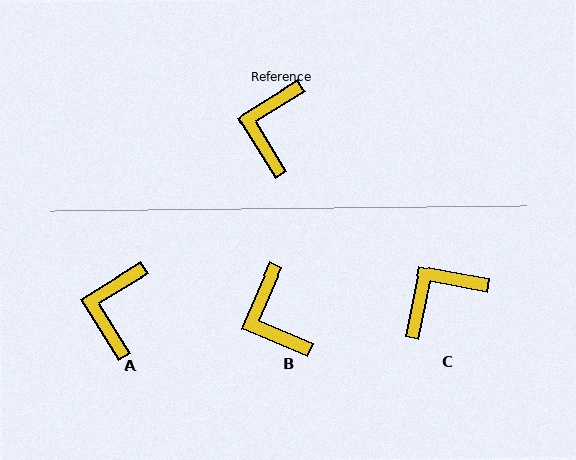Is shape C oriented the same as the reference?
No, it is off by about 43 degrees.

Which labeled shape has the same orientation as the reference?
A.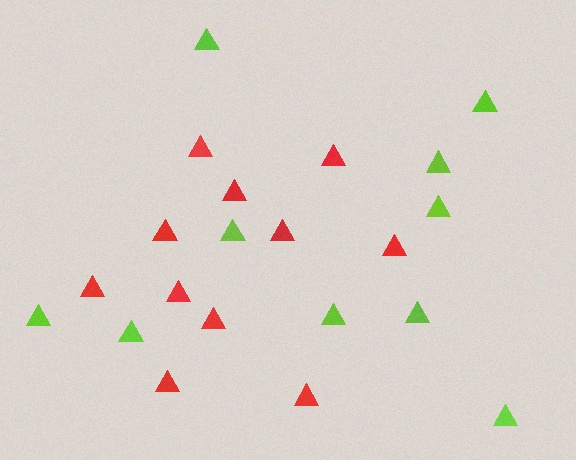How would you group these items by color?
There are 2 groups: one group of red triangles (11) and one group of lime triangles (10).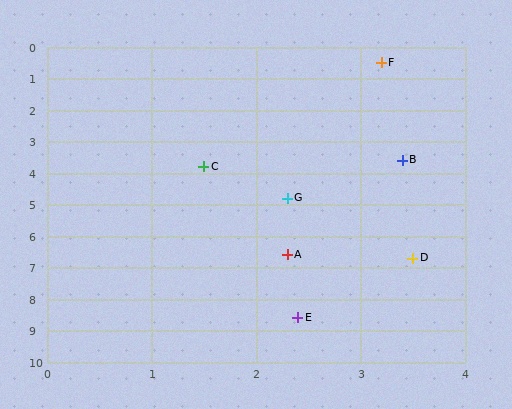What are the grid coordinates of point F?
Point F is at approximately (3.2, 0.5).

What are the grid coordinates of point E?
Point E is at approximately (2.4, 8.6).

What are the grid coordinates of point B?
Point B is at approximately (3.4, 3.6).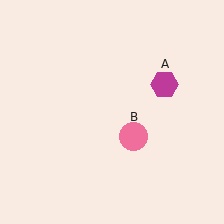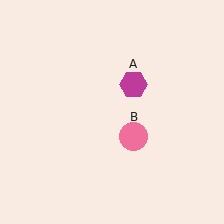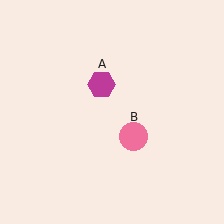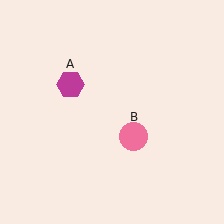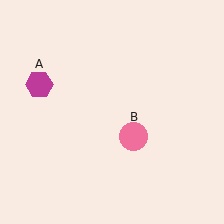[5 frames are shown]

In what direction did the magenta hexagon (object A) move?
The magenta hexagon (object A) moved left.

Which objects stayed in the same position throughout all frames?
Pink circle (object B) remained stationary.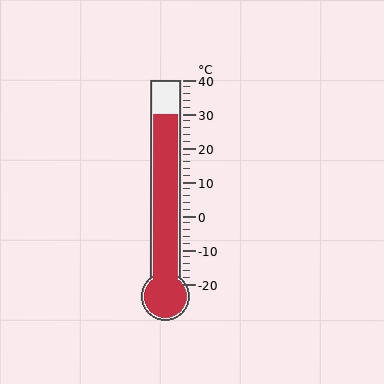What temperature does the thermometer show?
The thermometer shows approximately 30°C.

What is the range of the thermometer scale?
The thermometer scale ranges from -20°C to 40°C.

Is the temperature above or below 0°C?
The temperature is above 0°C.